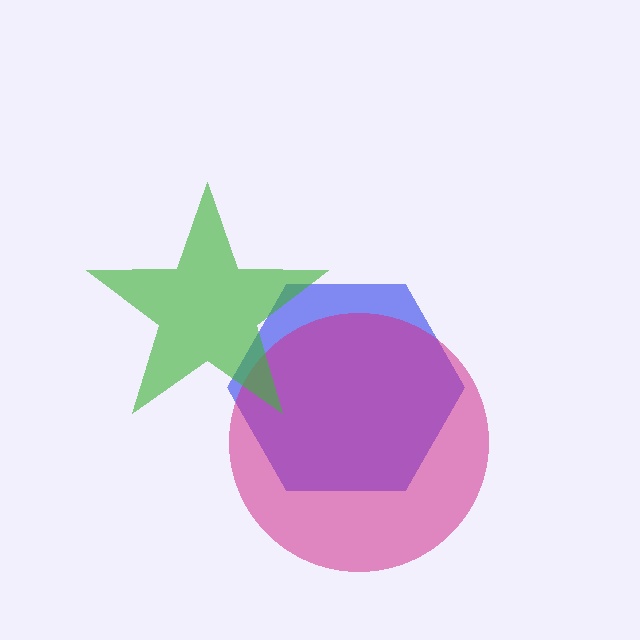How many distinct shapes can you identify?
There are 3 distinct shapes: a blue hexagon, a magenta circle, a green star.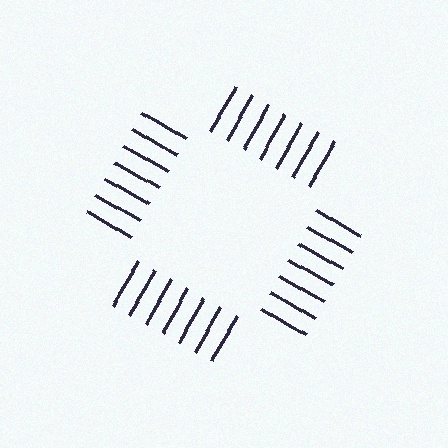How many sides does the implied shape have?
4 sides — the line-ends trace a square.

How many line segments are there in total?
28 — 7 along each of the 4 edges.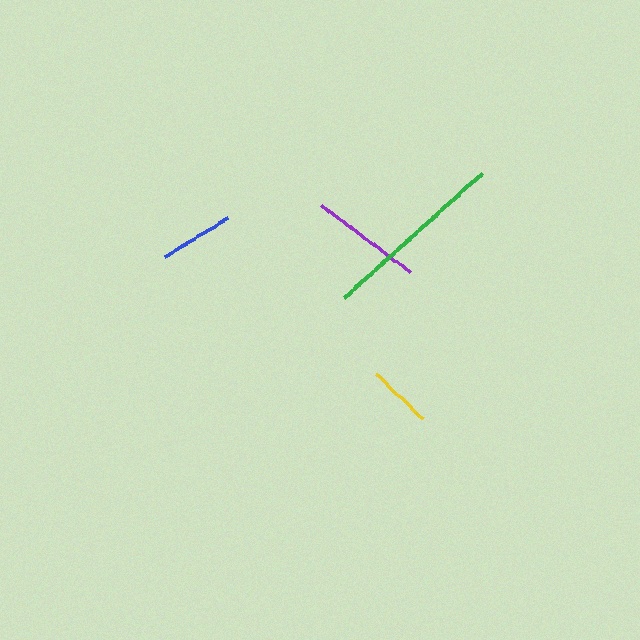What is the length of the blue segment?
The blue segment is approximately 74 pixels long.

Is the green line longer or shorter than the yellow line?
The green line is longer than the yellow line.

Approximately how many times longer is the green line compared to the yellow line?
The green line is approximately 2.8 times the length of the yellow line.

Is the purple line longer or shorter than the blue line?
The purple line is longer than the blue line.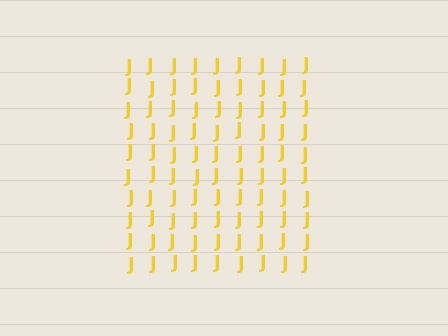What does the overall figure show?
The overall figure shows a square.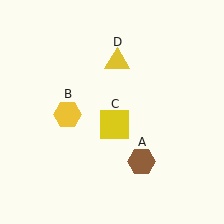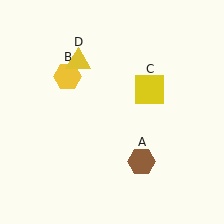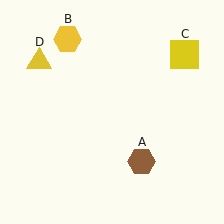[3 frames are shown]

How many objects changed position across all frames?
3 objects changed position: yellow hexagon (object B), yellow square (object C), yellow triangle (object D).